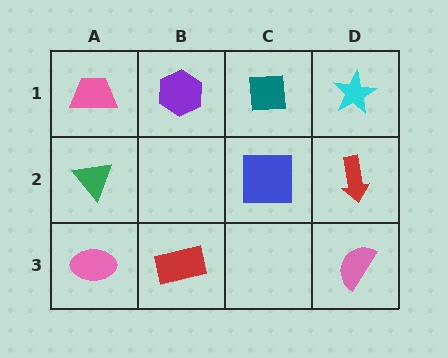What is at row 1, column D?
A cyan star.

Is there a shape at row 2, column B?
No, that cell is empty.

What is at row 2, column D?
A red arrow.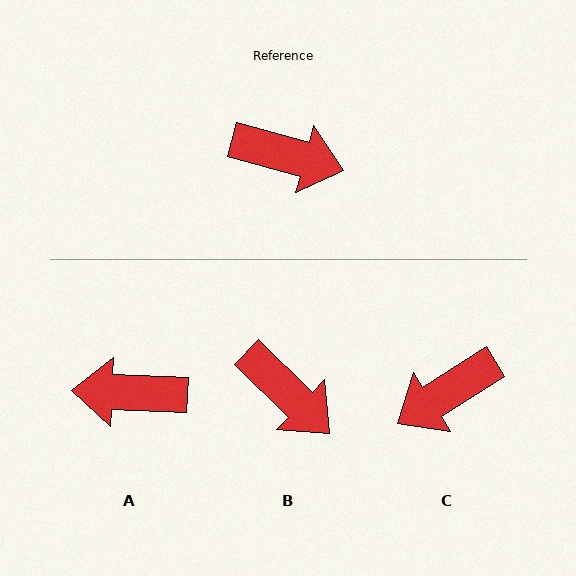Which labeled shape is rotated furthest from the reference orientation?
A, about 167 degrees away.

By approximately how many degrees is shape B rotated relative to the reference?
Approximately 29 degrees clockwise.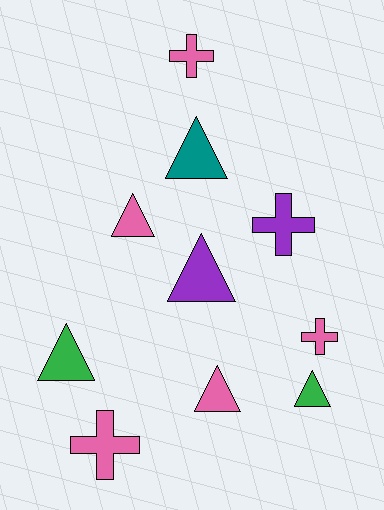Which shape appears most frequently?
Triangle, with 6 objects.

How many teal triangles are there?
There is 1 teal triangle.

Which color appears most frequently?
Pink, with 5 objects.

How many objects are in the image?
There are 10 objects.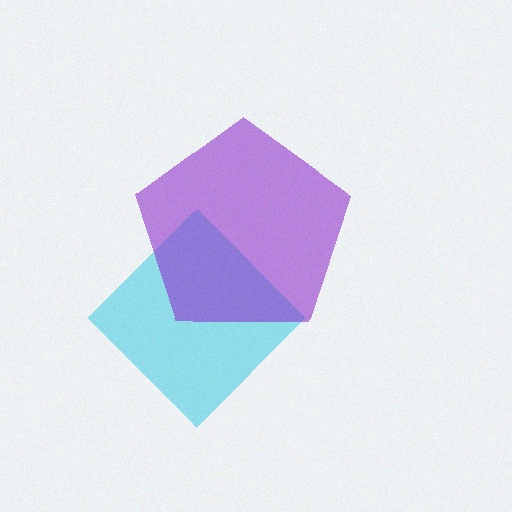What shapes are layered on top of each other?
The layered shapes are: a cyan diamond, a purple pentagon.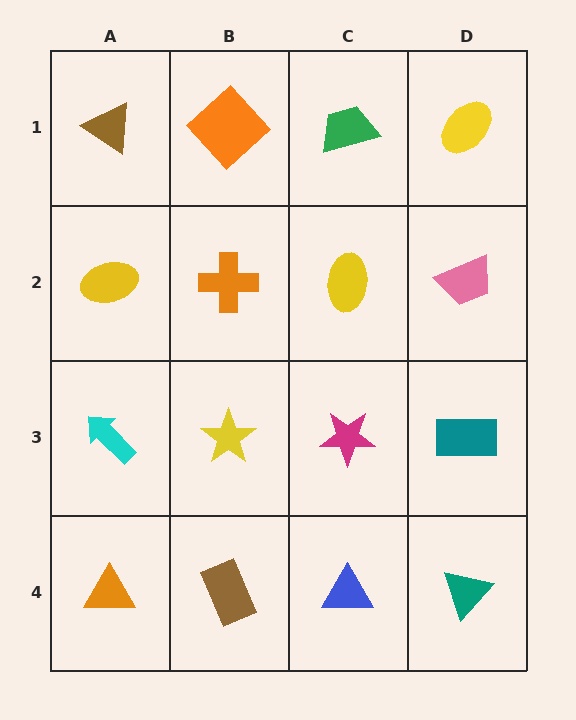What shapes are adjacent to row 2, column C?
A green trapezoid (row 1, column C), a magenta star (row 3, column C), an orange cross (row 2, column B), a pink trapezoid (row 2, column D).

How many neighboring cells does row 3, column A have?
3.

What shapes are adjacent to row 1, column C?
A yellow ellipse (row 2, column C), an orange diamond (row 1, column B), a yellow ellipse (row 1, column D).